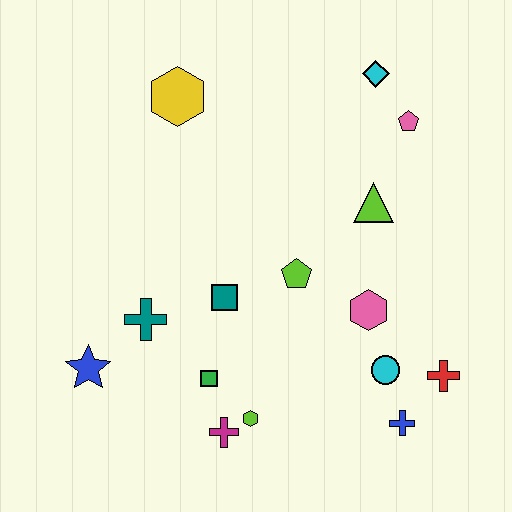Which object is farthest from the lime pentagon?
The blue star is farthest from the lime pentagon.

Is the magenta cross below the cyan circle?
Yes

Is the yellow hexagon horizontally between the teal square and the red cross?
No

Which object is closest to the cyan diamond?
The pink pentagon is closest to the cyan diamond.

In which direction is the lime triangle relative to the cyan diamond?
The lime triangle is below the cyan diamond.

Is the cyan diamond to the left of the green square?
No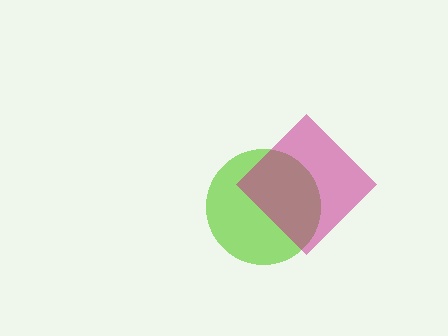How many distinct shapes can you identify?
There are 2 distinct shapes: a lime circle, a magenta diamond.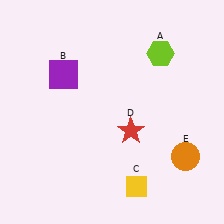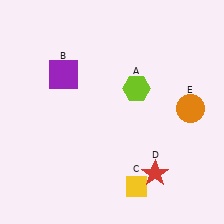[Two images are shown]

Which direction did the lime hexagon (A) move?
The lime hexagon (A) moved down.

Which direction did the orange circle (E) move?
The orange circle (E) moved up.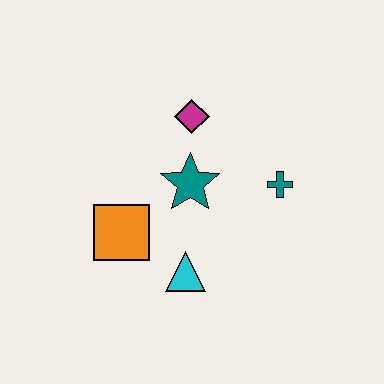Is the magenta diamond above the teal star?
Yes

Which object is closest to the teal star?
The magenta diamond is closest to the teal star.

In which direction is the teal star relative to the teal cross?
The teal star is to the left of the teal cross.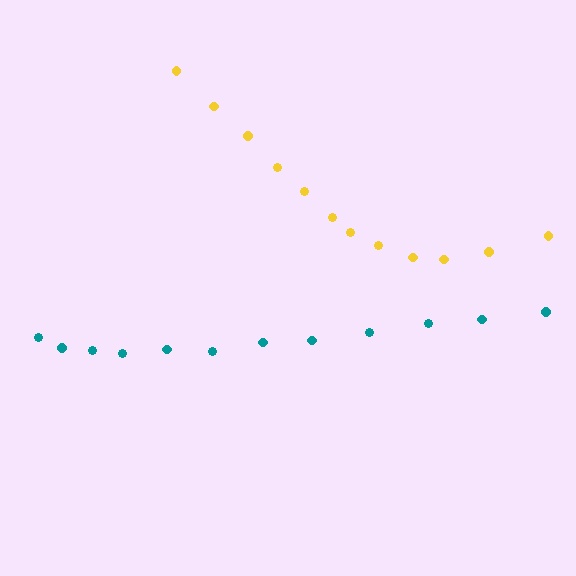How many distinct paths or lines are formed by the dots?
There are 2 distinct paths.